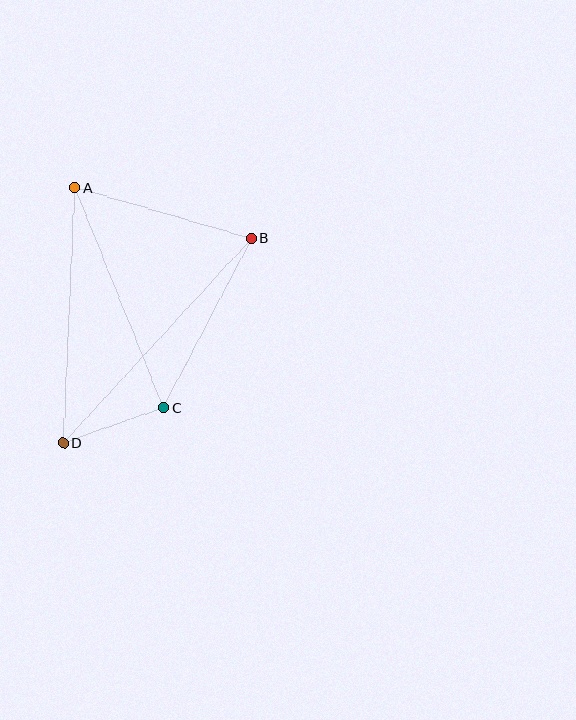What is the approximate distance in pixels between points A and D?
The distance between A and D is approximately 256 pixels.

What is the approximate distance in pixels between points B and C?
The distance between B and C is approximately 191 pixels.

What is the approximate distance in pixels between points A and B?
The distance between A and B is approximately 183 pixels.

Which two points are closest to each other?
Points C and D are closest to each other.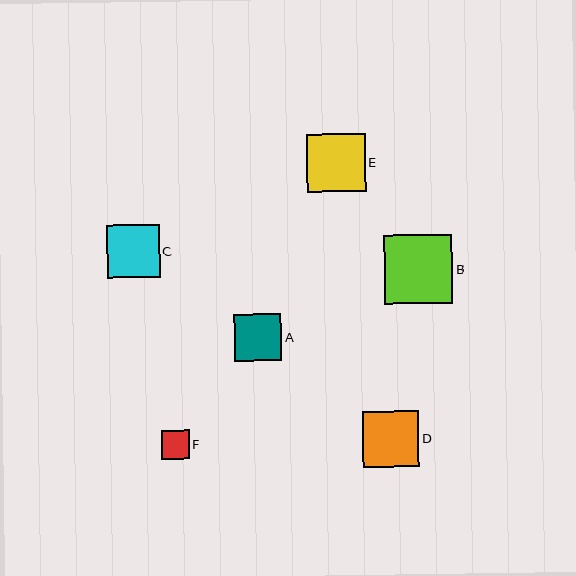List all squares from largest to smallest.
From largest to smallest: B, E, D, C, A, F.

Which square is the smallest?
Square F is the smallest with a size of approximately 28 pixels.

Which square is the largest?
Square B is the largest with a size of approximately 68 pixels.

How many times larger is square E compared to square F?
Square E is approximately 2.0 times the size of square F.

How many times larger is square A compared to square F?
Square A is approximately 1.7 times the size of square F.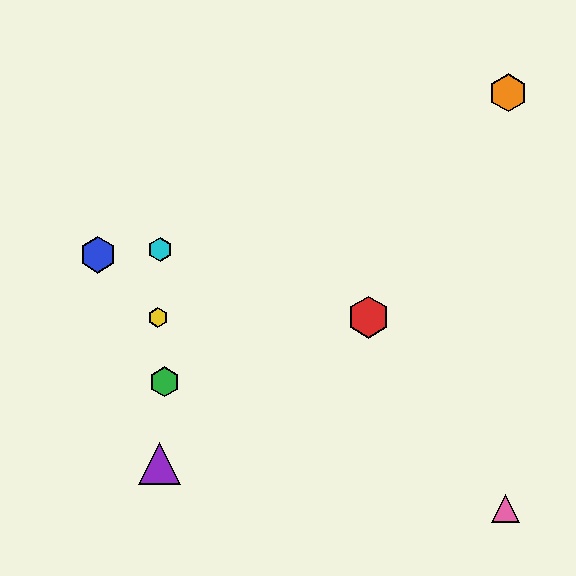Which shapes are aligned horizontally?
The red hexagon, the yellow hexagon are aligned horizontally.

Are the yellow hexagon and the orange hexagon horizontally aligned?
No, the yellow hexagon is at y≈317 and the orange hexagon is at y≈93.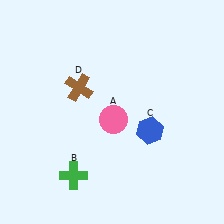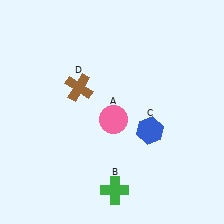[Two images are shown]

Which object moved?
The green cross (B) moved right.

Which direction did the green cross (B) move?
The green cross (B) moved right.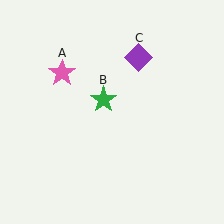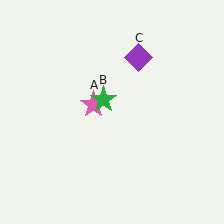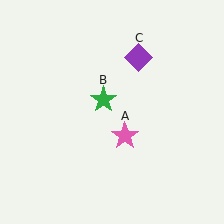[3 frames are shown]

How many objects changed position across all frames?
1 object changed position: pink star (object A).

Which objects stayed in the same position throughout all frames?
Green star (object B) and purple diamond (object C) remained stationary.